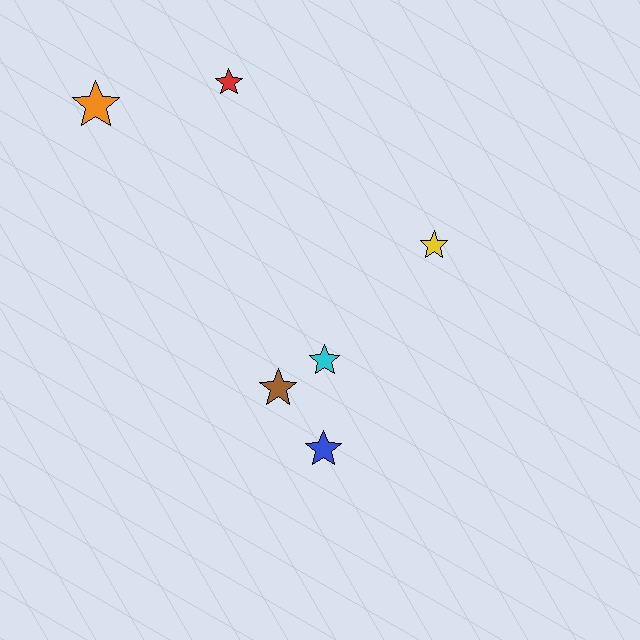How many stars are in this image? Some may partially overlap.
There are 6 stars.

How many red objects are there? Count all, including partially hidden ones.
There is 1 red object.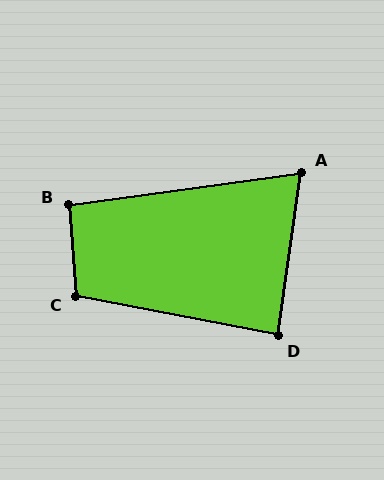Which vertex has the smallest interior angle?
A, at approximately 74 degrees.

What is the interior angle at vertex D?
Approximately 87 degrees (approximately right).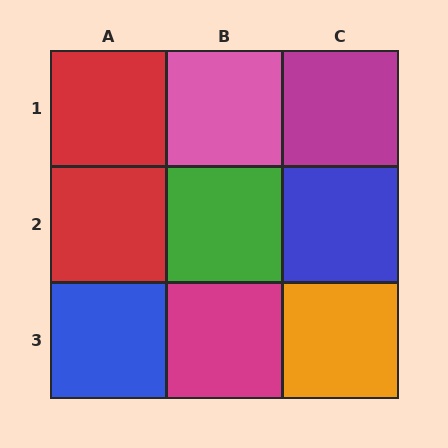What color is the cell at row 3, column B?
Magenta.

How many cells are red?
2 cells are red.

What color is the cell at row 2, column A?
Red.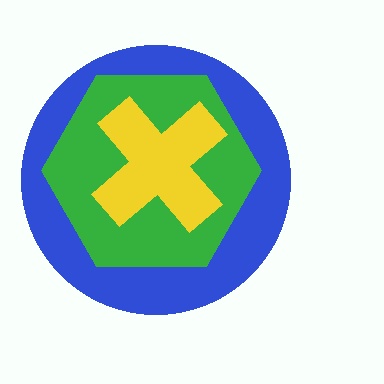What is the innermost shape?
The yellow cross.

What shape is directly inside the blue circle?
The green hexagon.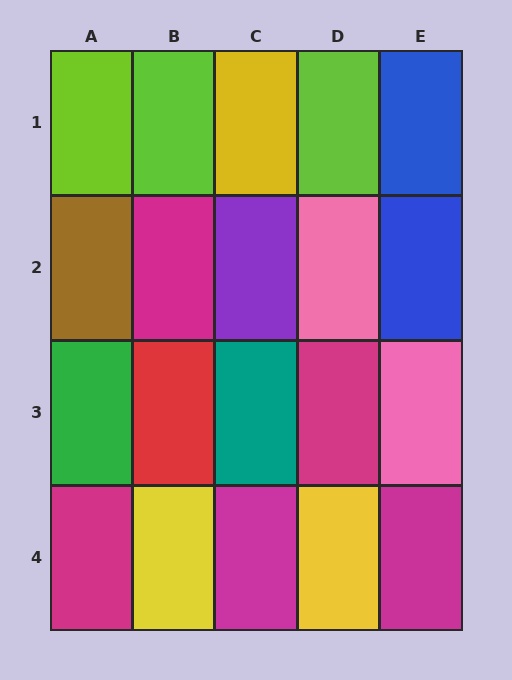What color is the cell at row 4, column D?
Yellow.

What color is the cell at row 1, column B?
Lime.